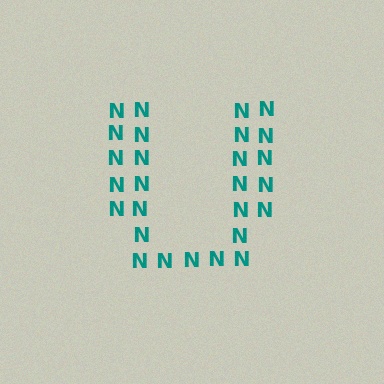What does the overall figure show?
The overall figure shows the letter U.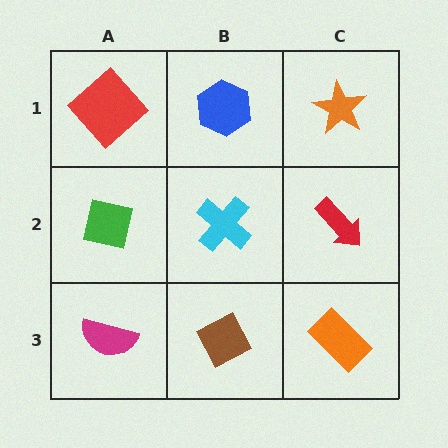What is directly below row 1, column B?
A cyan cross.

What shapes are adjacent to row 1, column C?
A red arrow (row 2, column C), a blue hexagon (row 1, column B).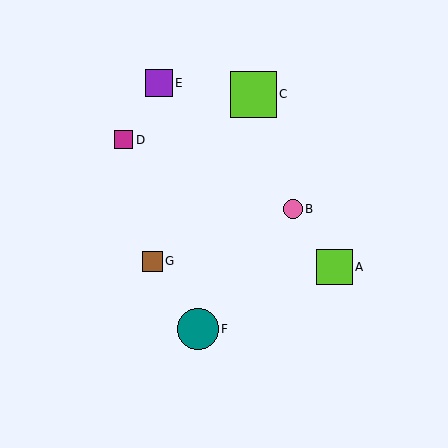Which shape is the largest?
The lime square (labeled C) is the largest.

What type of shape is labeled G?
Shape G is a brown square.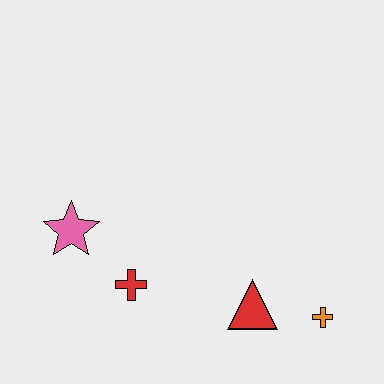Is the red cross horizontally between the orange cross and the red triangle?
No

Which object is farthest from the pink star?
The orange cross is farthest from the pink star.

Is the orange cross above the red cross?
No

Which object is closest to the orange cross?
The red triangle is closest to the orange cross.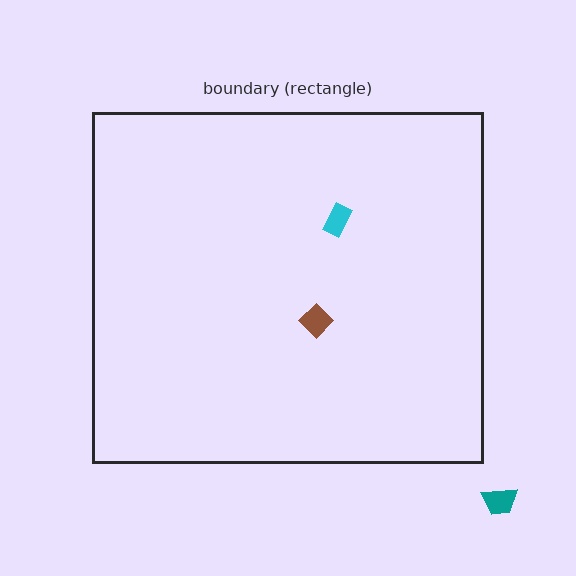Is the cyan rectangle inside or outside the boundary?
Inside.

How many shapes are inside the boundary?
2 inside, 1 outside.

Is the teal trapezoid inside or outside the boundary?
Outside.